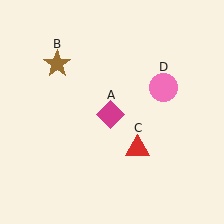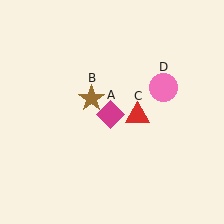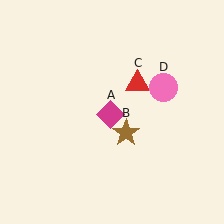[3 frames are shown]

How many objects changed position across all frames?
2 objects changed position: brown star (object B), red triangle (object C).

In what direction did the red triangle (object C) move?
The red triangle (object C) moved up.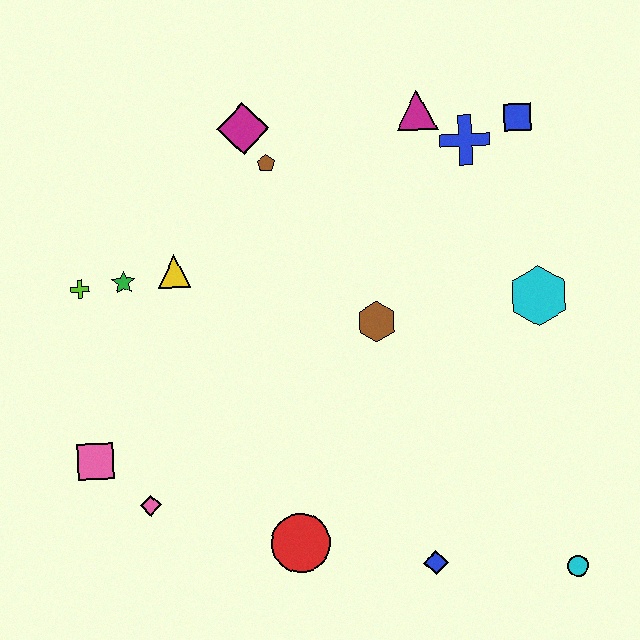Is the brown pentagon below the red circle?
No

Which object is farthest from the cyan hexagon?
The pink square is farthest from the cyan hexagon.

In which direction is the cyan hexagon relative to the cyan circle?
The cyan hexagon is above the cyan circle.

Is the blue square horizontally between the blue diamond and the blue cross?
No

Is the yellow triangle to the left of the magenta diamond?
Yes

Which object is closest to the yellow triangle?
The green star is closest to the yellow triangle.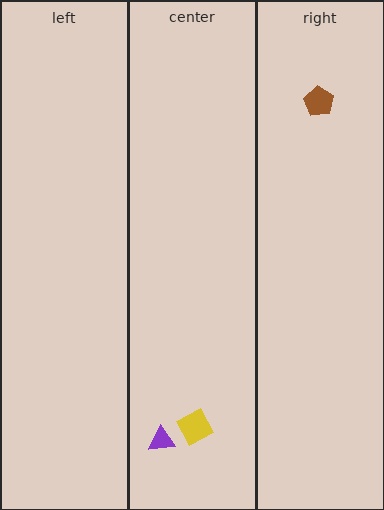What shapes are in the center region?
The yellow diamond, the purple triangle.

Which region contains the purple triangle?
The center region.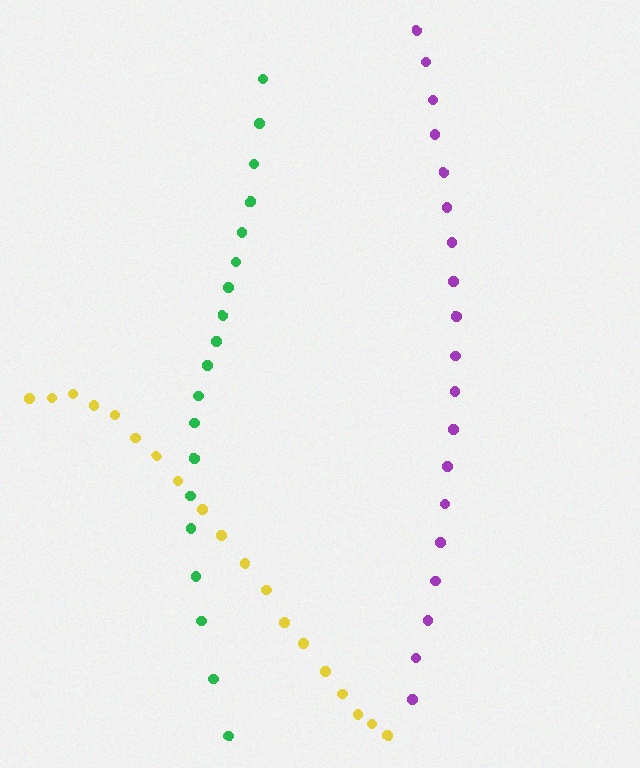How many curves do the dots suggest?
There are 3 distinct paths.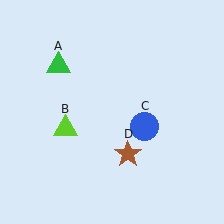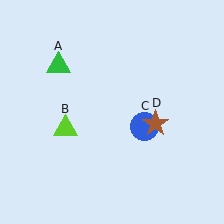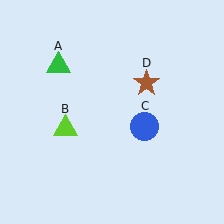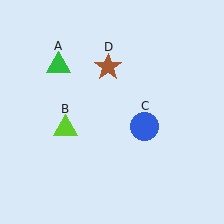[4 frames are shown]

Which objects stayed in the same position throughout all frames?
Green triangle (object A) and lime triangle (object B) and blue circle (object C) remained stationary.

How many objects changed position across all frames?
1 object changed position: brown star (object D).